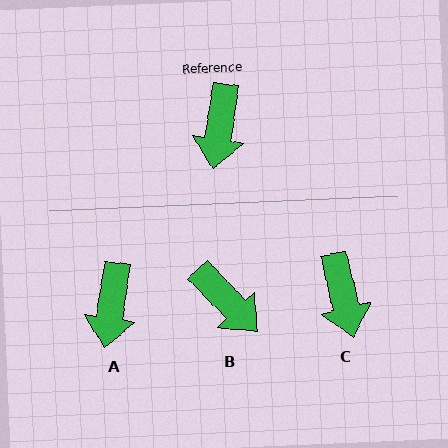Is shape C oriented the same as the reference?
No, it is off by about 22 degrees.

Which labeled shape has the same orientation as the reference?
A.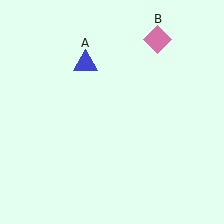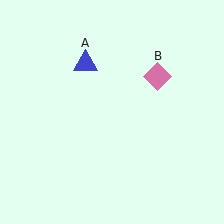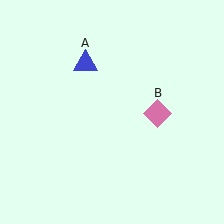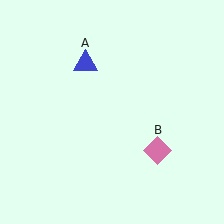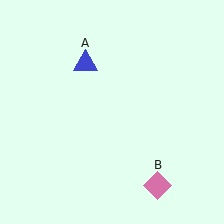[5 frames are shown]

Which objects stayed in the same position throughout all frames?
Blue triangle (object A) remained stationary.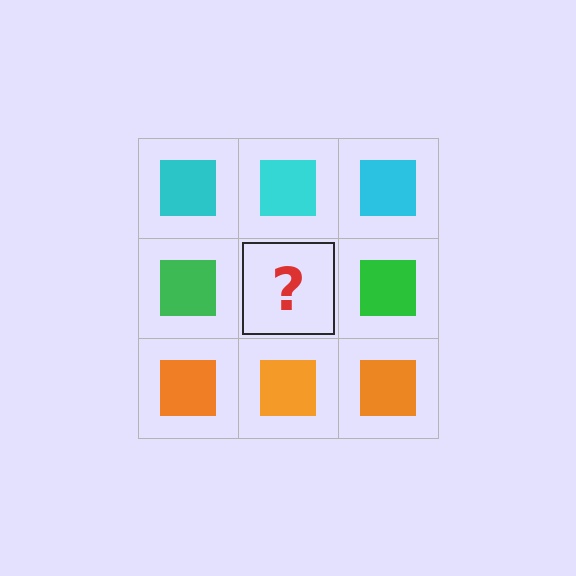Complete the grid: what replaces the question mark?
The question mark should be replaced with a green square.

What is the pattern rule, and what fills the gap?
The rule is that each row has a consistent color. The gap should be filled with a green square.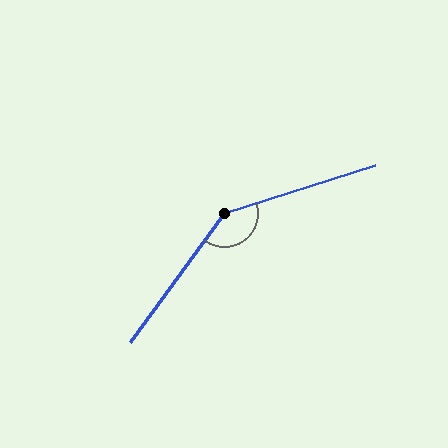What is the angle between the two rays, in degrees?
Approximately 144 degrees.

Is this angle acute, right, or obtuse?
It is obtuse.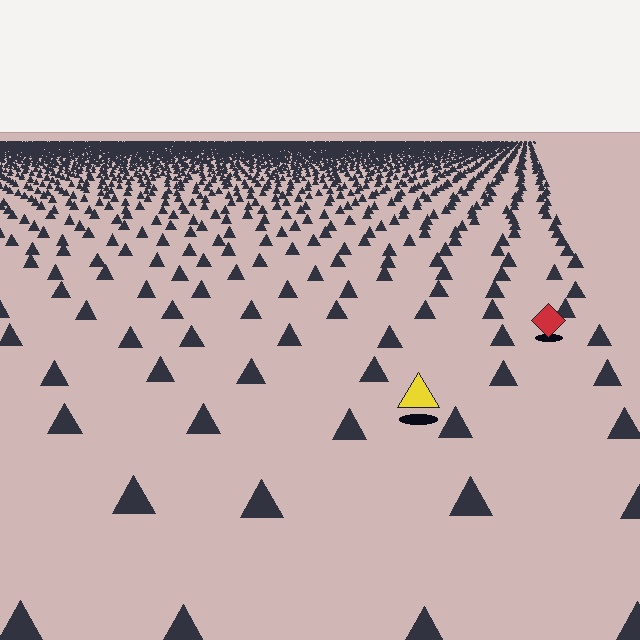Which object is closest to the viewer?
The yellow triangle is closest. The texture marks near it are larger and more spread out.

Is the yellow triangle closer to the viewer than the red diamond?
Yes. The yellow triangle is closer — you can tell from the texture gradient: the ground texture is coarser near it.